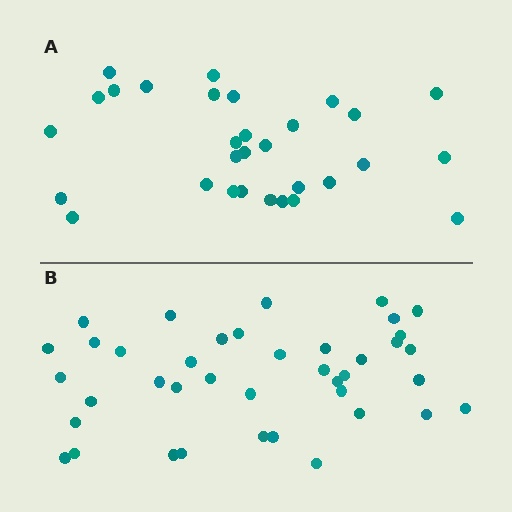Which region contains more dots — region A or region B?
Region B (the bottom region) has more dots.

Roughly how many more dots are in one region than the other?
Region B has roughly 10 or so more dots than region A.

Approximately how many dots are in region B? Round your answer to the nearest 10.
About 40 dots.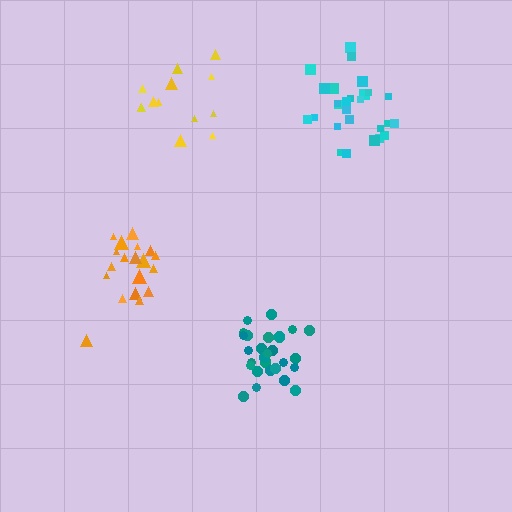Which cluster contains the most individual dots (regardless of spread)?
Teal (29).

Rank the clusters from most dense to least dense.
teal, cyan, orange, yellow.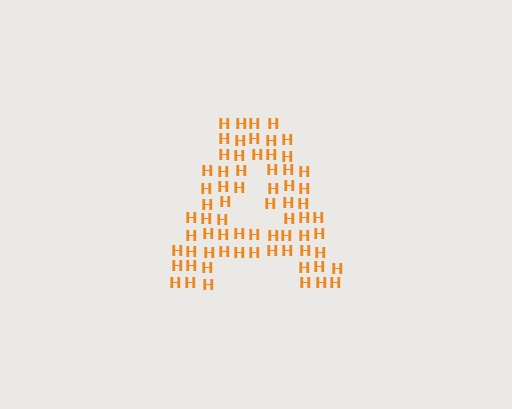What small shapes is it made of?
It is made of small letter H's.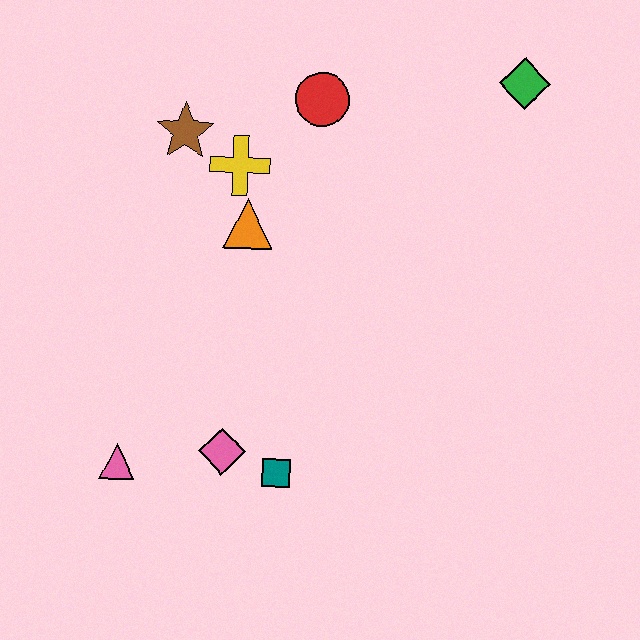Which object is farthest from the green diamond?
The pink triangle is farthest from the green diamond.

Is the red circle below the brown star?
No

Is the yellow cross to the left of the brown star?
No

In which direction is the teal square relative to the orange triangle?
The teal square is below the orange triangle.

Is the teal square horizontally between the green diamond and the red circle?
No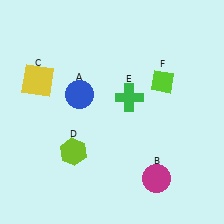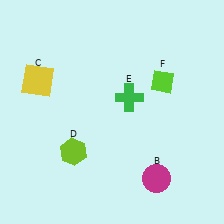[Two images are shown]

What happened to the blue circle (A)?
The blue circle (A) was removed in Image 2. It was in the top-left area of Image 1.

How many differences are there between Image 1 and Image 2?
There is 1 difference between the two images.